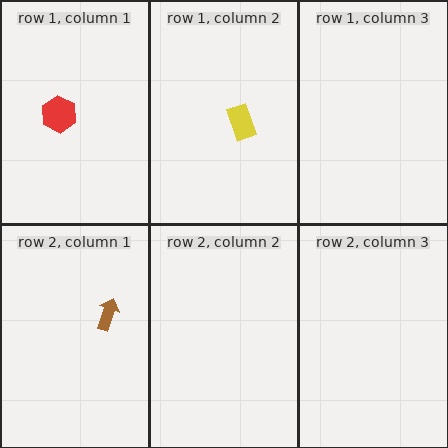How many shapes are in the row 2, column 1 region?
1.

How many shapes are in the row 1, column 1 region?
1.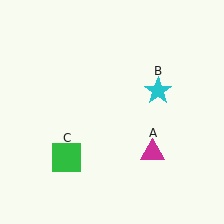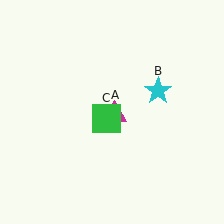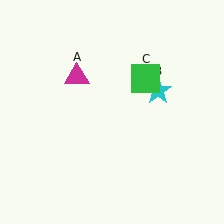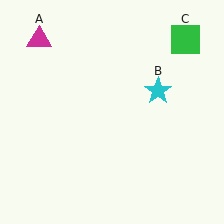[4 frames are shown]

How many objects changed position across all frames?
2 objects changed position: magenta triangle (object A), green square (object C).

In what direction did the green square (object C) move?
The green square (object C) moved up and to the right.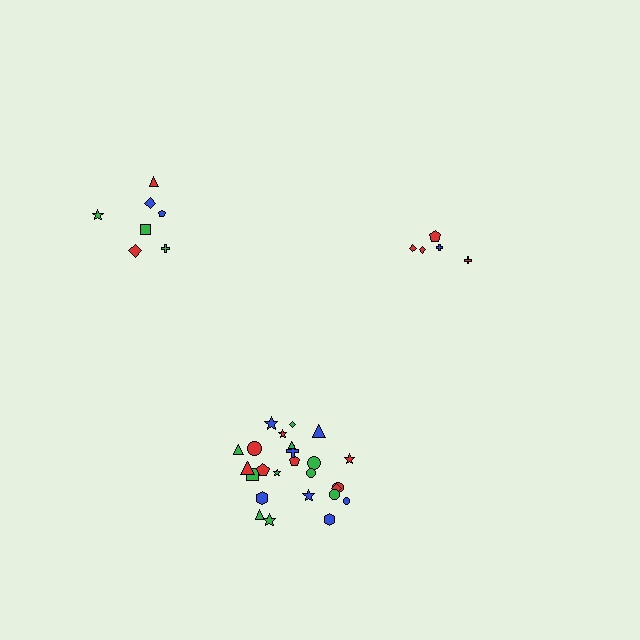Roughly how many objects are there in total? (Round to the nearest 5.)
Roughly 35 objects in total.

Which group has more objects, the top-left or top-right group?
The top-left group.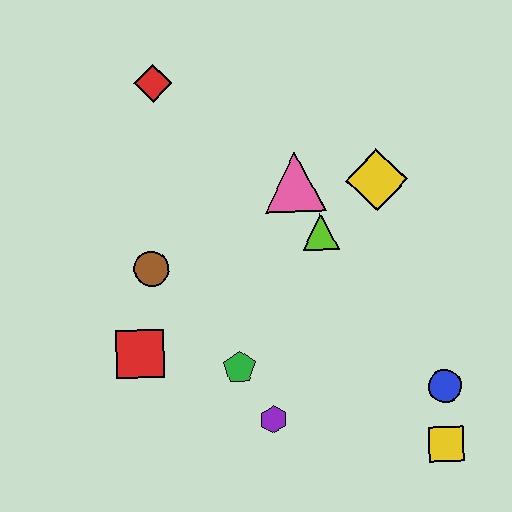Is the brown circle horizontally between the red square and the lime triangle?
Yes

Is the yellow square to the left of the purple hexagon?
No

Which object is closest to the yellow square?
The blue circle is closest to the yellow square.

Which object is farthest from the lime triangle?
The yellow square is farthest from the lime triangle.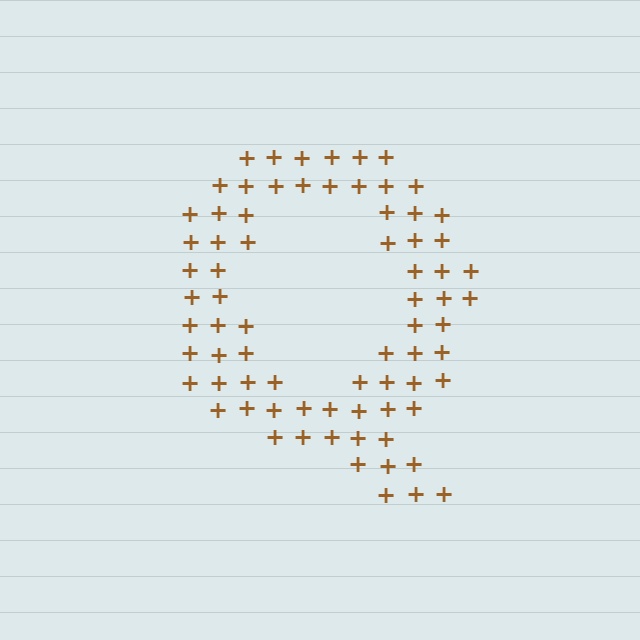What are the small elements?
The small elements are plus signs.